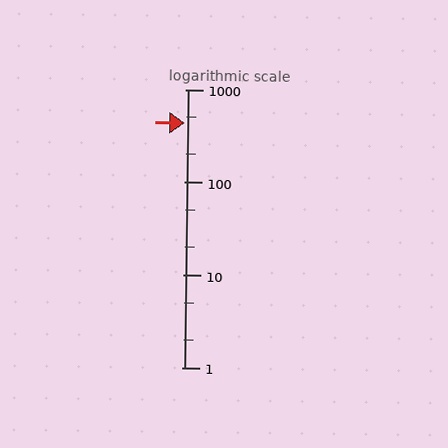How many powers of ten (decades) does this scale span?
The scale spans 3 decades, from 1 to 1000.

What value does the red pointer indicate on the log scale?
The pointer indicates approximately 430.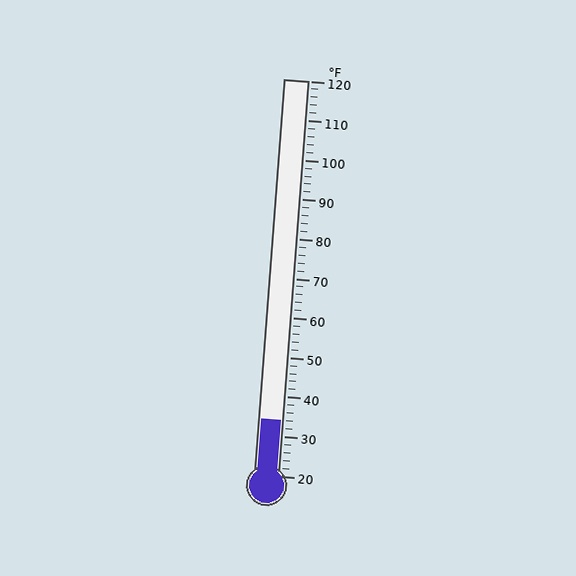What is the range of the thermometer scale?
The thermometer scale ranges from 20°F to 120°F.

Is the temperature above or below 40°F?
The temperature is below 40°F.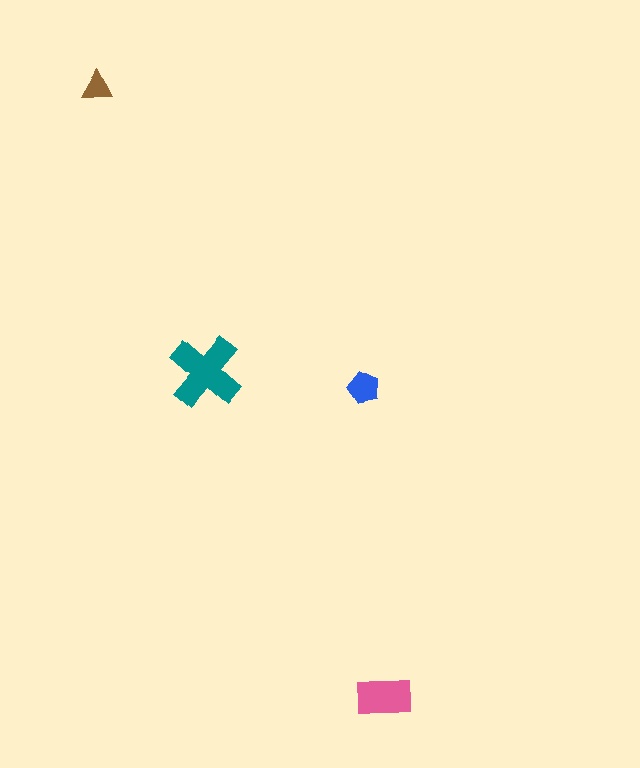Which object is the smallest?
The brown triangle.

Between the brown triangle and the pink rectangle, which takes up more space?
The pink rectangle.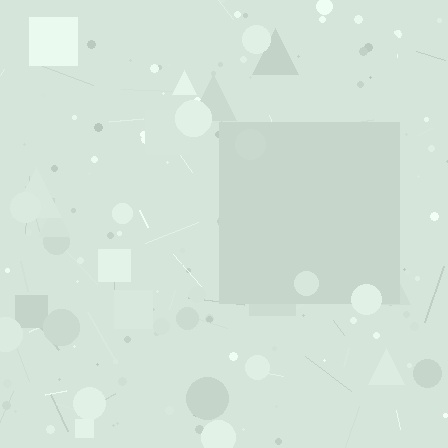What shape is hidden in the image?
A square is hidden in the image.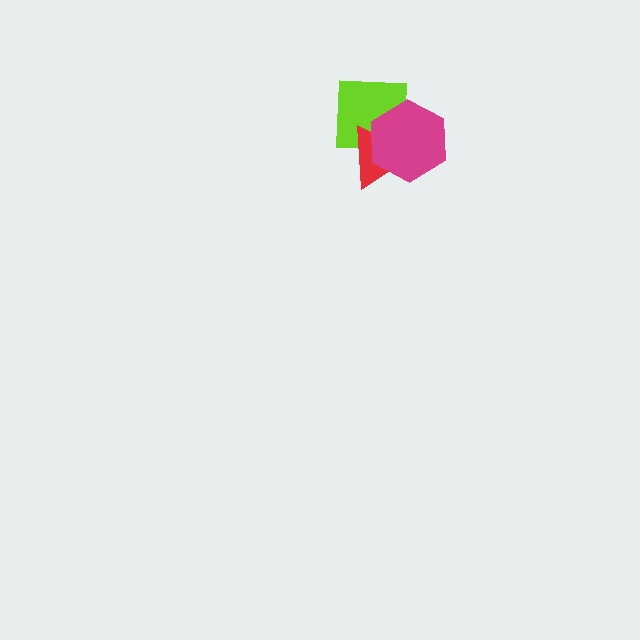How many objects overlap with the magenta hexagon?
2 objects overlap with the magenta hexagon.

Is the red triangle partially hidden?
Yes, it is partially covered by another shape.